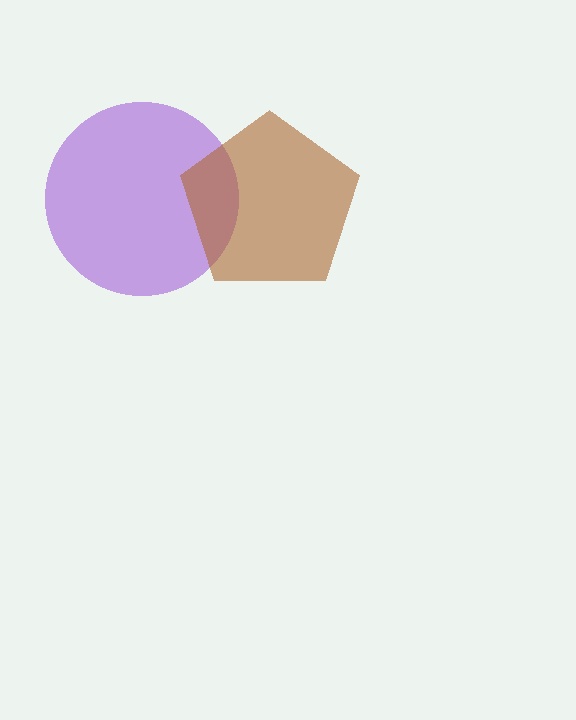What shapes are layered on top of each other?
The layered shapes are: a purple circle, a brown pentagon.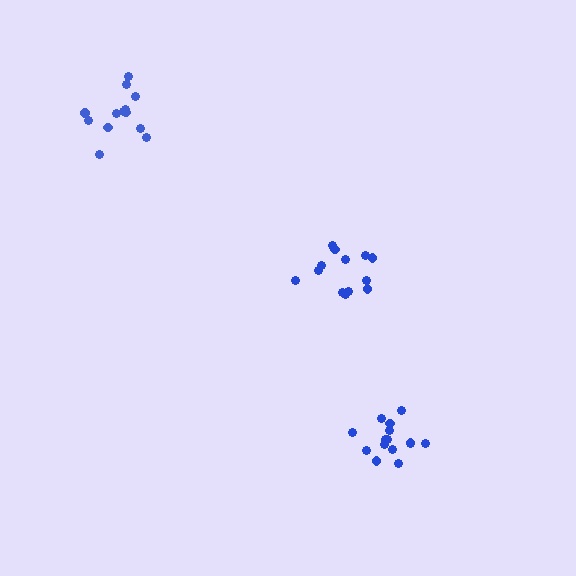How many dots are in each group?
Group 1: 13 dots, Group 2: 13 dots, Group 3: 15 dots (41 total).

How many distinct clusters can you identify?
There are 3 distinct clusters.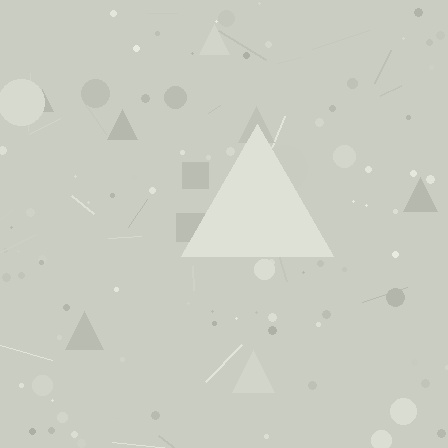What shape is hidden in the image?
A triangle is hidden in the image.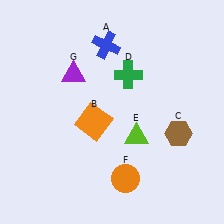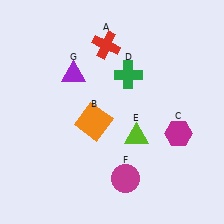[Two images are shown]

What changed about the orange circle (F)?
In Image 1, F is orange. In Image 2, it changed to magenta.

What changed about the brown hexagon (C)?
In Image 1, C is brown. In Image 2, it changed to magenta.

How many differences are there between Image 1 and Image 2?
There are 3 differences between the two images.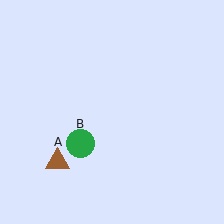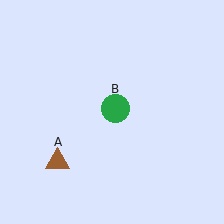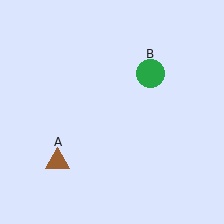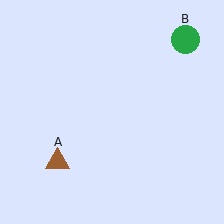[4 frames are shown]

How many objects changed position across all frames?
1 object changed position: green circle (object B).